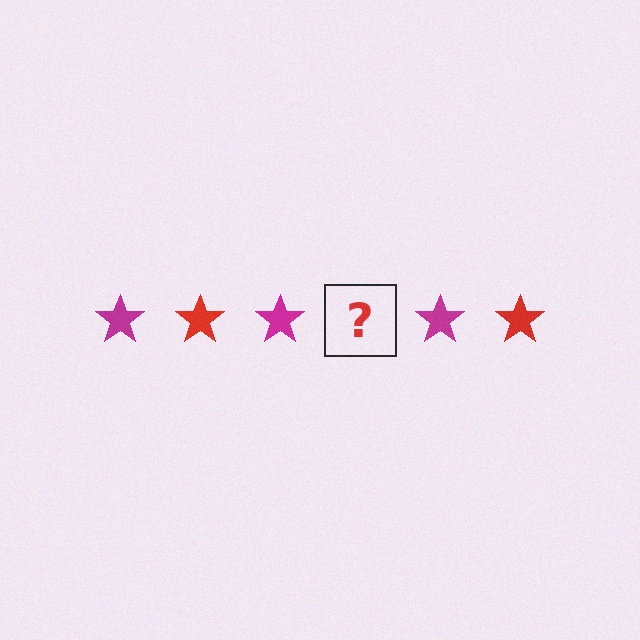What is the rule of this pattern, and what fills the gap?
The rule is that the pattern cycles through magenta, red stars. The gap should be filled with a red star.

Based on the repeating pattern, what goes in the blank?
The blank should be a red star.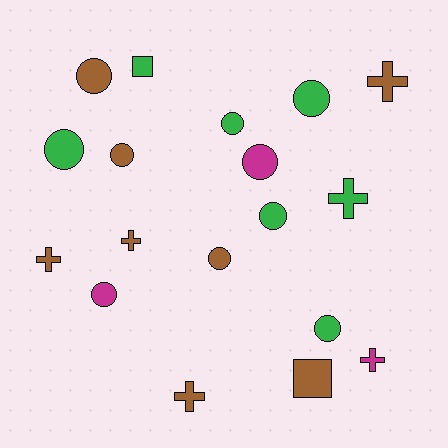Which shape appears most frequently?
Circle, with 10 objects.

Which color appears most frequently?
Brown, with 8 objects.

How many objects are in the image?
There are 18 objects.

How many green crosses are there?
There is 1 green cross.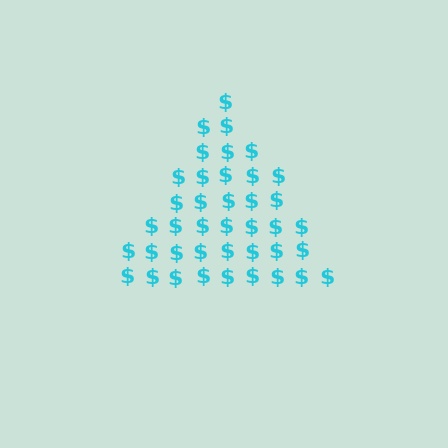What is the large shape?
The large shape is a triangle.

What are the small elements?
The small elements are dollar signs.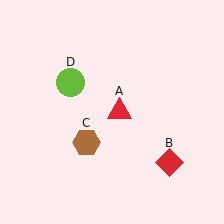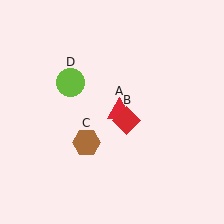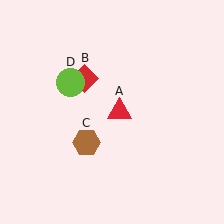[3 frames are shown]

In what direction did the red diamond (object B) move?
The red diamond (object B) moved up and to the left.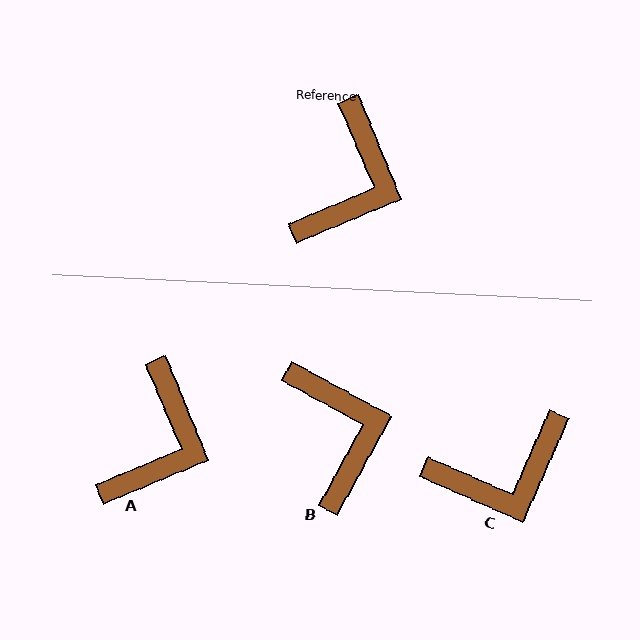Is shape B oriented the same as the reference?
No, it is off by about 39 degrees.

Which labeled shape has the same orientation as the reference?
A.